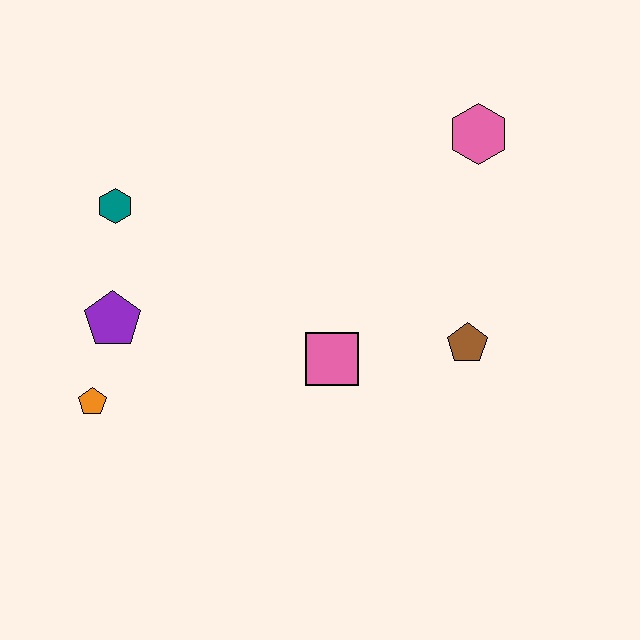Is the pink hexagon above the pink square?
Yes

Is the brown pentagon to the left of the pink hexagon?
Yes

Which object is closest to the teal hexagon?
The purple pentagon is closest to the teal hexagon.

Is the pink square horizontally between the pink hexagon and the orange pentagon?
Yes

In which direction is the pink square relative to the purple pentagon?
The pink square is to the right of the purple pentagon.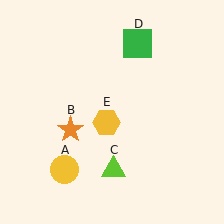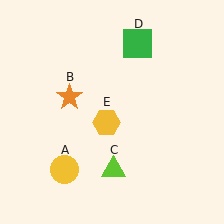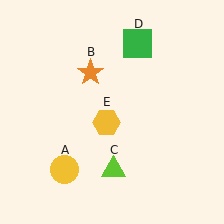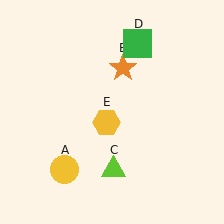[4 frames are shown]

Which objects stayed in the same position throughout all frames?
Yellow circle (object A) and lime triangle (object C) and green square (object D) and yellow hexagon (object E) remained stationary.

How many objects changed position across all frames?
1 object changed position: orange star (object B).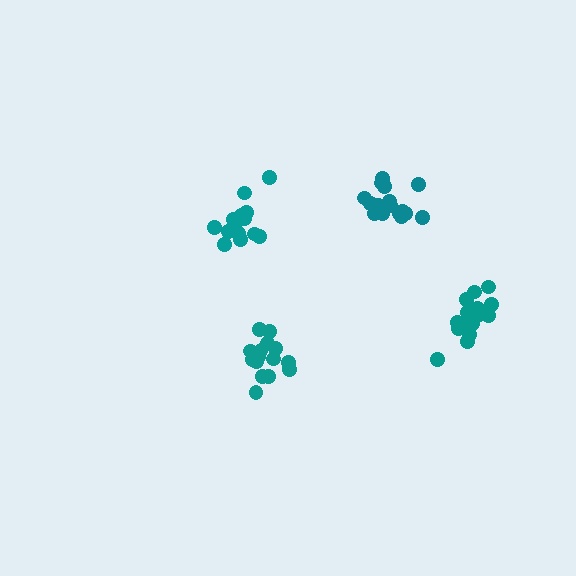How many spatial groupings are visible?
There are 4 spatial groupings.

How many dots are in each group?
Group 1: 16 dots, Group 2: 15 dots, Group 3: 16 dots, Group 4: 14 dots (61 total).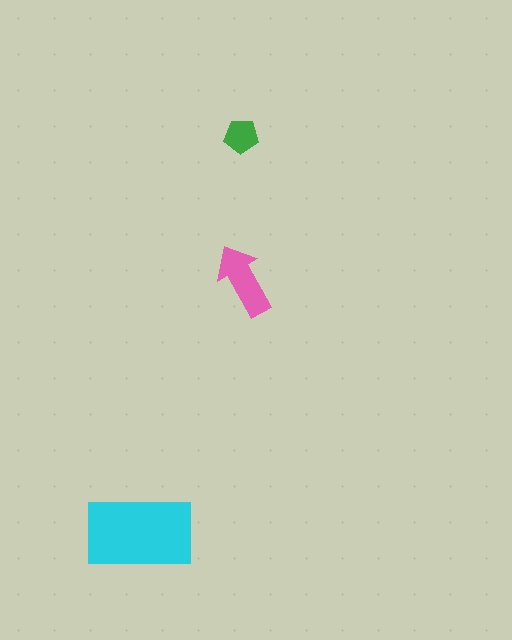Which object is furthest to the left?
The cyan rectangle is leftmost.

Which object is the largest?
The cyan rectangle.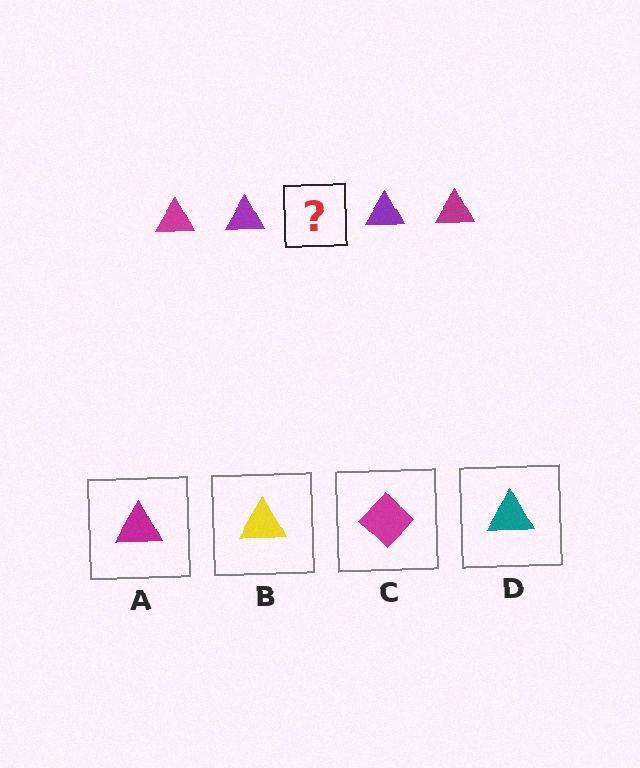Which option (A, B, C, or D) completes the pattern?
A.